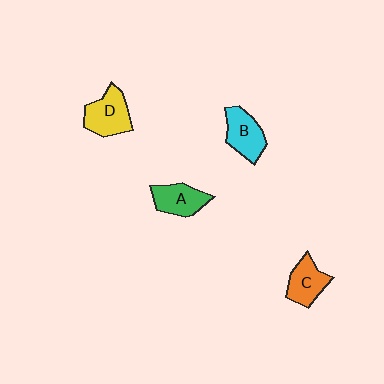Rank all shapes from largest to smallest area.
From largest to smallest: D (yellow), B (cyan), A (green), C (orange).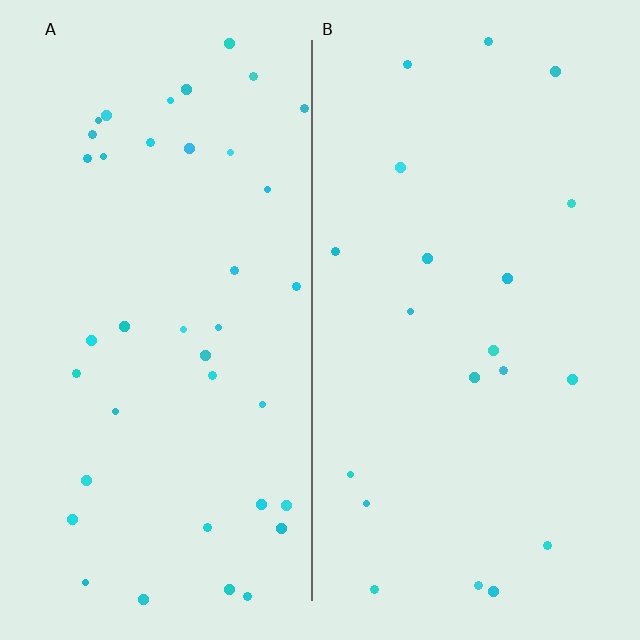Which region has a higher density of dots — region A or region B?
A (the left).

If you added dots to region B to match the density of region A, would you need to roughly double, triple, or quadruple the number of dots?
Approximately double.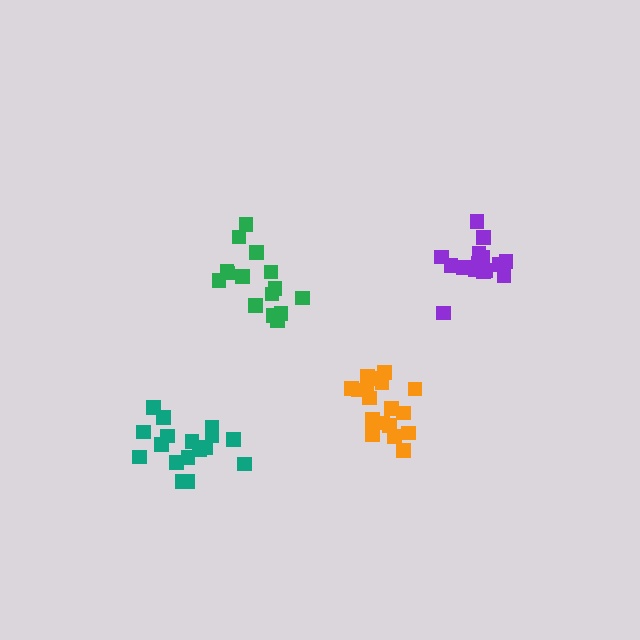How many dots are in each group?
Group 1: 15 dots, Group 2: 20 dots, Group 3: 17 dots, Group 4: 16 dots (68 total).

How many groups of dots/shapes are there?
There are 4 groups.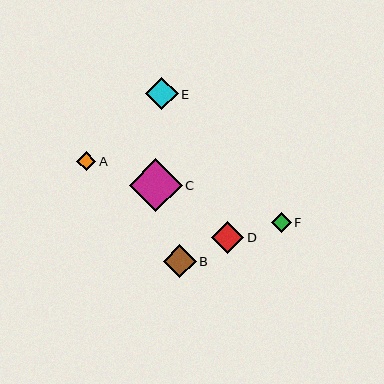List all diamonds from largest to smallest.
From largest to smallest: C, B, E, D, F, A.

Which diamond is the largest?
Diamond C is the largest with a size of approximately 53 pixels.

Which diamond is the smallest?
Diamond A is the smallest with a size of approximately 19 pixels.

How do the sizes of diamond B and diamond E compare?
Diamond B and diamond E are approximately the same size.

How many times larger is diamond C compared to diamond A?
Diamond C is approximately 2.8 times the size of diamond A.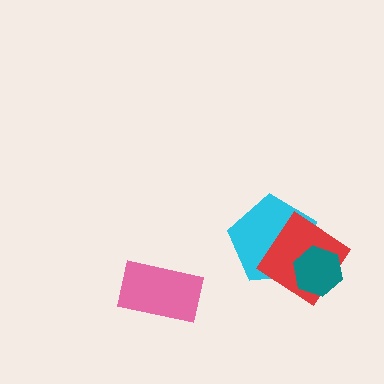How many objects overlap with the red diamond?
2 objects overlap with the red diamond.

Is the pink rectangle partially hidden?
No, no other shape covers it.